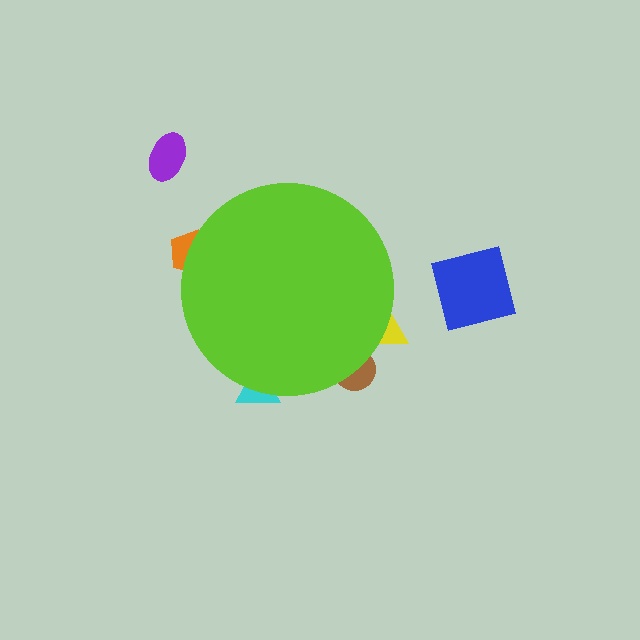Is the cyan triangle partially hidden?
Yes, the cyan triangle is partially hidden behind the lime circle.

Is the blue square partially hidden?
No, the blue square is fully visible.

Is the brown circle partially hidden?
Yes, the brown circle is partially hidden behind the lime circle.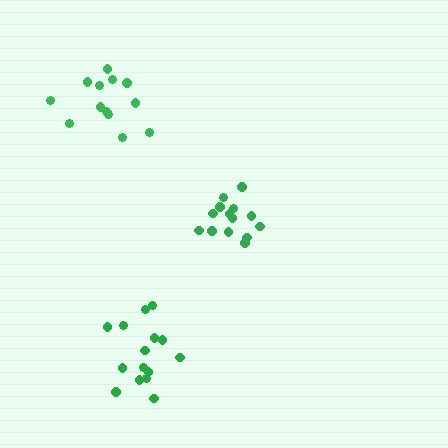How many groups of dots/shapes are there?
There are 3 groups.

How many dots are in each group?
Group 1: 14 dots, Group 2: 15 dots, Group 3: 13 dots (42 total).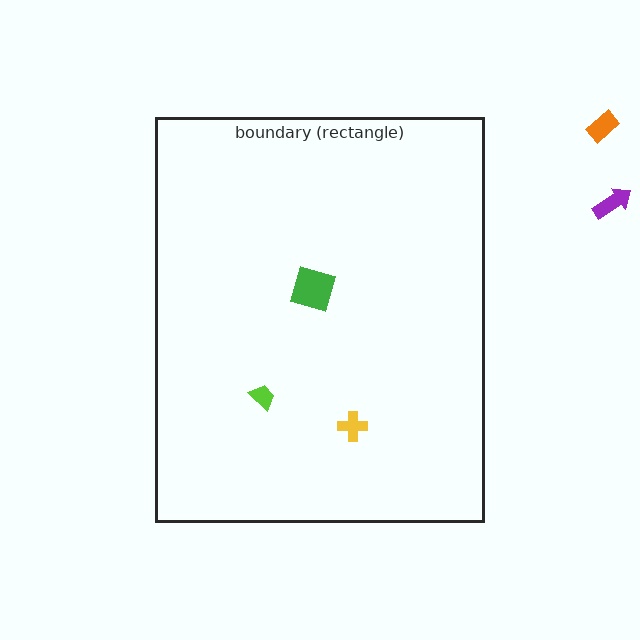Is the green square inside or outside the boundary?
Inside.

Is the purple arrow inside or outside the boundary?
Outside.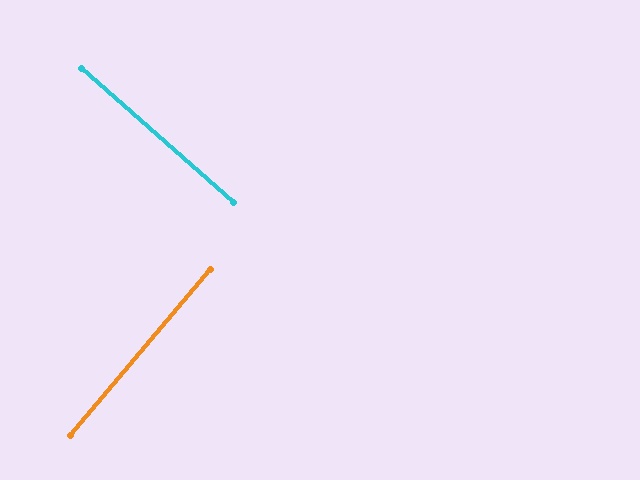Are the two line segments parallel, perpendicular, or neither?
Perpendicular — they meet at approximately 88°.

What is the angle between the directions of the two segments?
Approximately 88 degrees.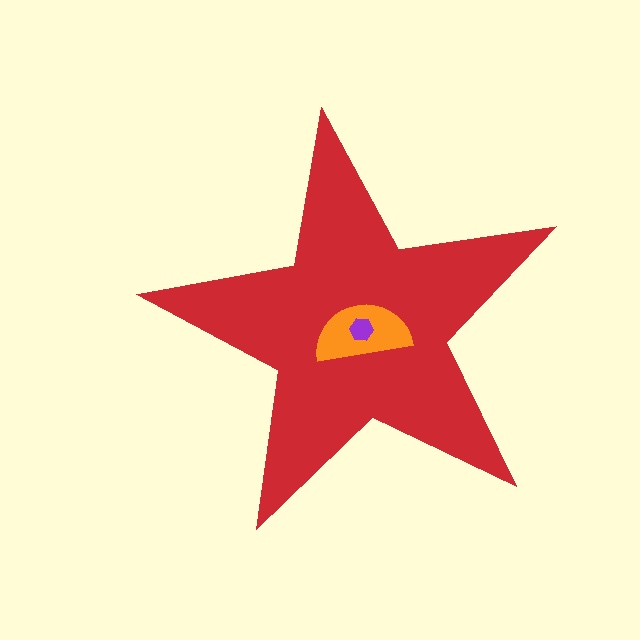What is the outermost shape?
The red star.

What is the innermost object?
The purple hexagon.